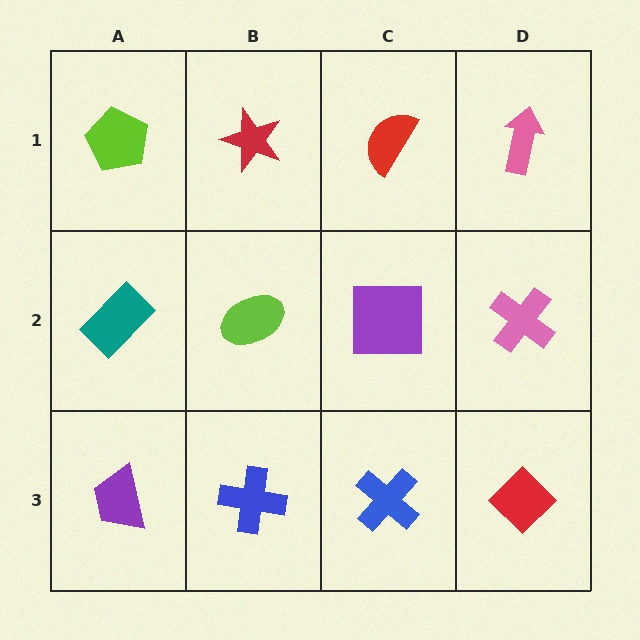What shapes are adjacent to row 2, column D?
A pink arrow (row 1, column D), a red diamond (row 3, column D), a purple square (row 2, column C).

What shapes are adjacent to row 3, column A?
A teal rectangle (row 2, column A), a blue cross (row 3, column B).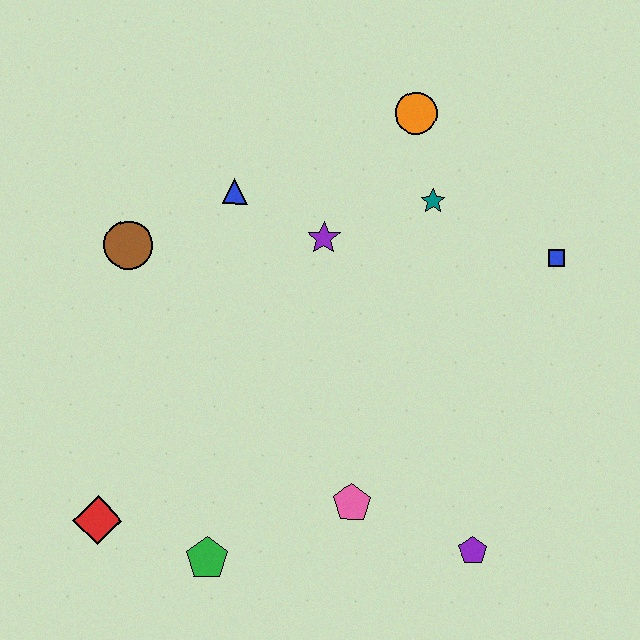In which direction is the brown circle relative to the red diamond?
The brown circle is above the red diamond.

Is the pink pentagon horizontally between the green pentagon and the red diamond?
No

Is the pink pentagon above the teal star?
No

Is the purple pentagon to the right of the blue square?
No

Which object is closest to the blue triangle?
The purple star is closest to the blue triangle.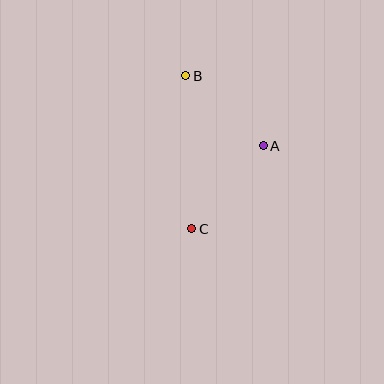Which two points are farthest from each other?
Points B and C are farthest from each other.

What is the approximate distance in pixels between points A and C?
The distance between A and C is approximately 110 pixels.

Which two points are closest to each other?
Points A and B are closest to each other.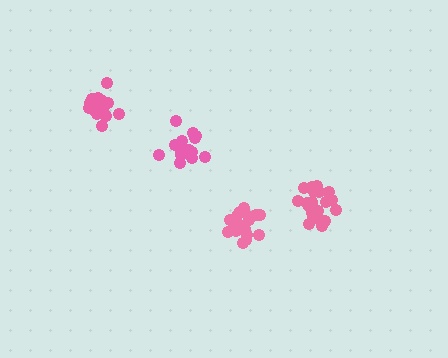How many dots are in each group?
Group 1: 21 dots, Group 2: 19 dots, Group 3: 15 dots, Group 4: 21 dots (76 total).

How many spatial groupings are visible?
There are 4 spatial groupings.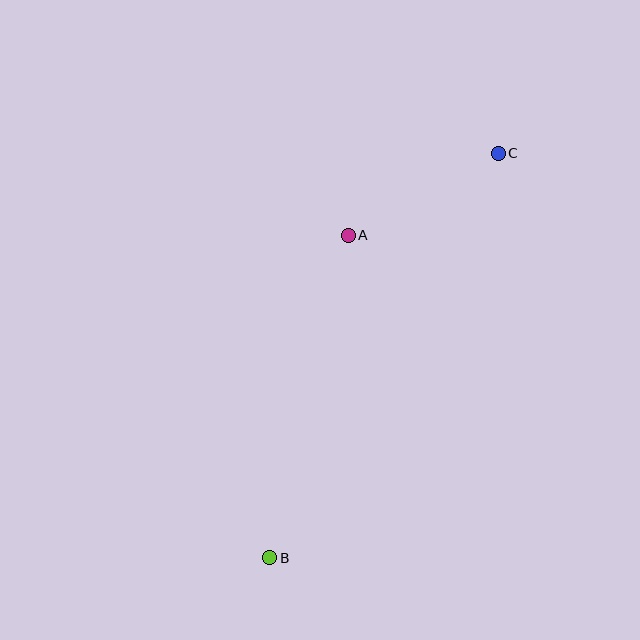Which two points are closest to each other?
Points A and C are closest to each other.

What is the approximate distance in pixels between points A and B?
The distance between A and B is approximately 332 pixels.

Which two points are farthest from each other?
Points B and C are farthest from each other.